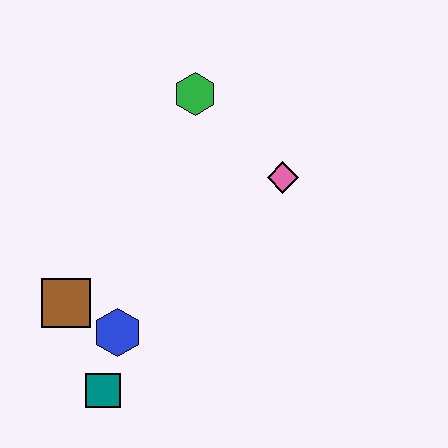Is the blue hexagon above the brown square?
No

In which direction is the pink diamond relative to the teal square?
The pink diamond is above the teal square.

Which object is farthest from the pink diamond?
The teal square is farthest from the pink diamond.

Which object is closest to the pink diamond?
The green hexagon is closest to the pink diamond.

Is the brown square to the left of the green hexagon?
Yes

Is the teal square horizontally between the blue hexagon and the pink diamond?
No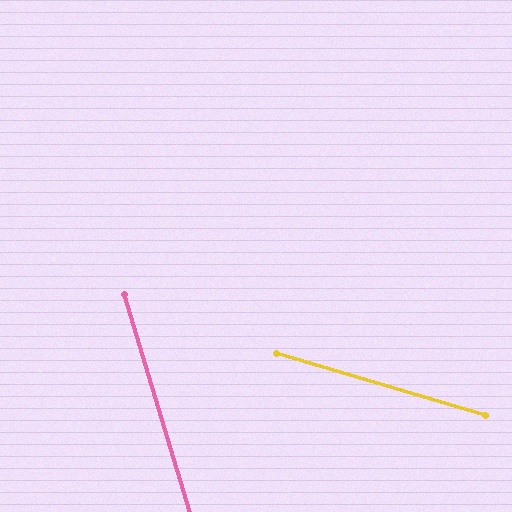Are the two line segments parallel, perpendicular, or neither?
Neither parallel nor perpendicular — they differ by about 57°.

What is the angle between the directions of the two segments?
Approximately 57 degrees.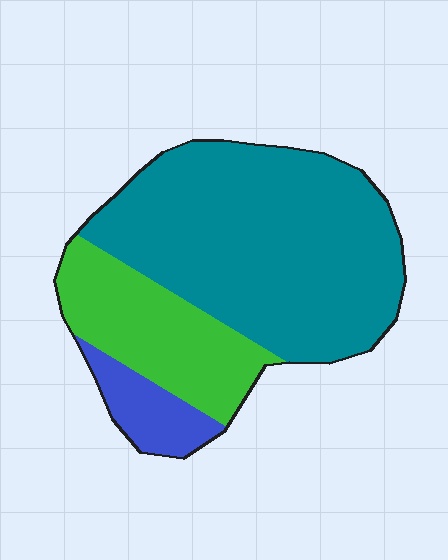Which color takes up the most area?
Teal, at roughly 65%.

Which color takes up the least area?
Blue, at roughly 10%.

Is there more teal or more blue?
Teal.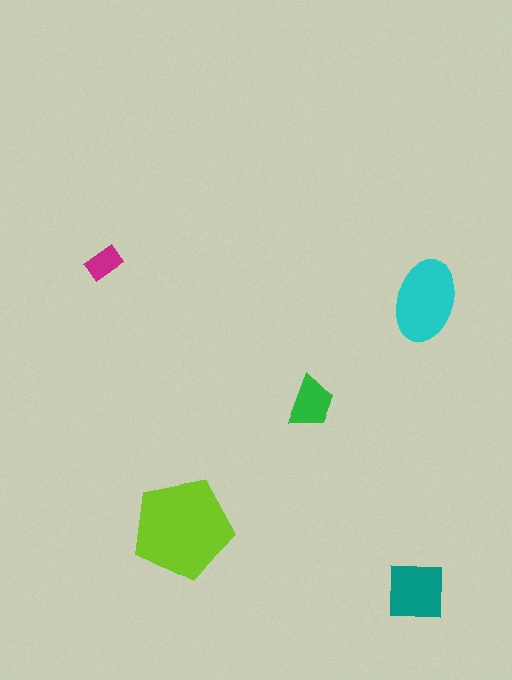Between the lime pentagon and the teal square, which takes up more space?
The lime pentagon.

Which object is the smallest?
The magenta rectangle.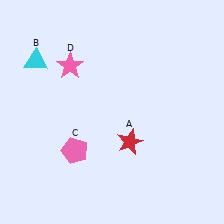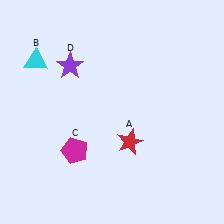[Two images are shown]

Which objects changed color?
C changed from pink to magenta. D changed from pink to purple.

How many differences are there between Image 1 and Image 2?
There are 2 differences between the two images.